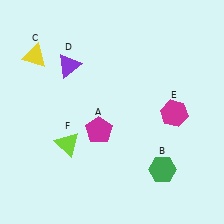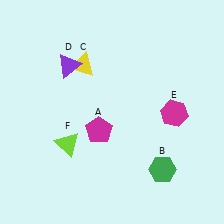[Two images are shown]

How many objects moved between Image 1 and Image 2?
1 object moved between the two images.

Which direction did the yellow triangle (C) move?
The yellow triangle (C) moved right.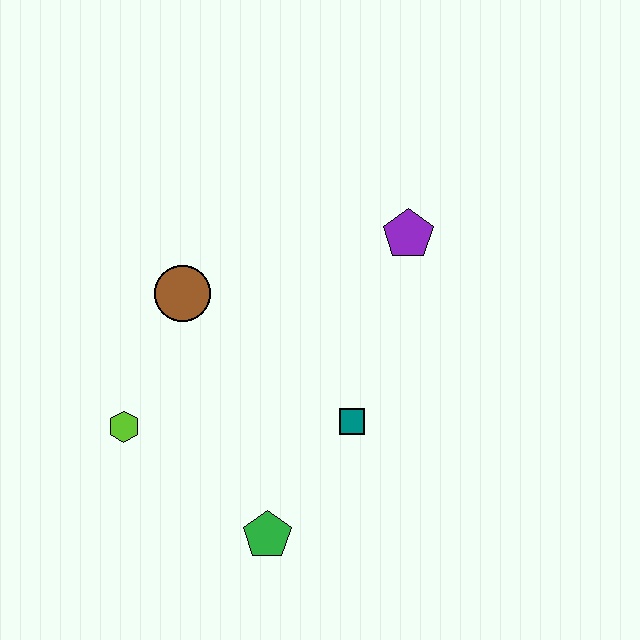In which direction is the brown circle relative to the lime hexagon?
The brown circle is above the lime hexagon.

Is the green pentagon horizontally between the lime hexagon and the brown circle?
No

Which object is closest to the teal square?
The green pentagon is closest to the teal square.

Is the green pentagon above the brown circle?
No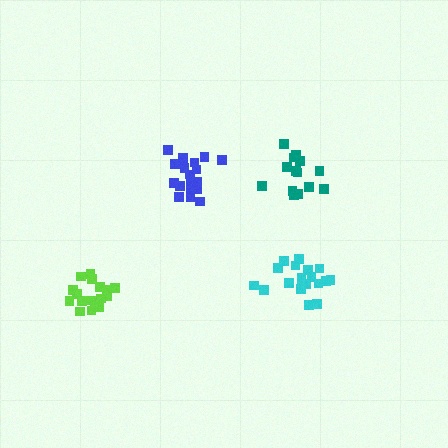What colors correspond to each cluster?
The clusters are colored: lime, blue, cyan, teal.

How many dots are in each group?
Group 1: 18 dots, Group 2: 18 dots, Group 3: 19 dots, Group 4: 15 dots (70 total).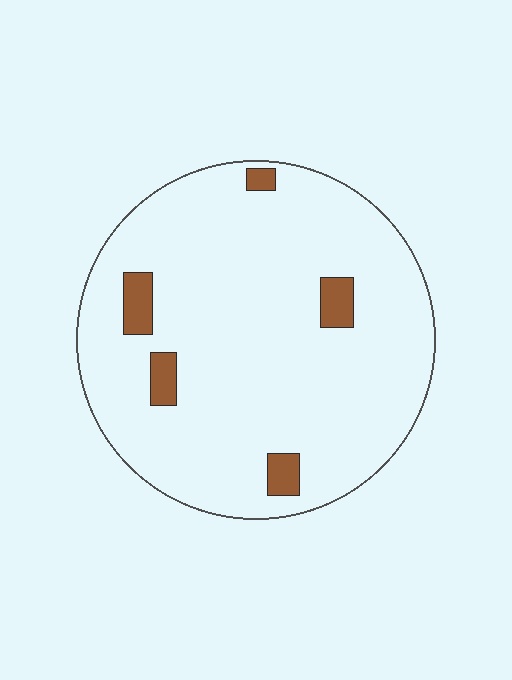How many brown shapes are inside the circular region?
5.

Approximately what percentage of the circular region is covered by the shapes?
Approximately 5%.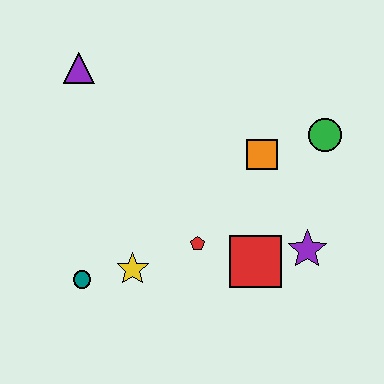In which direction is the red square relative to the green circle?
The red square is below the green circle.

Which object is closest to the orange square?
The green circle is closest to the orange square.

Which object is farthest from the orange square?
The teal circle is farthest from the orange square.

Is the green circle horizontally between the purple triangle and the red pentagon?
No